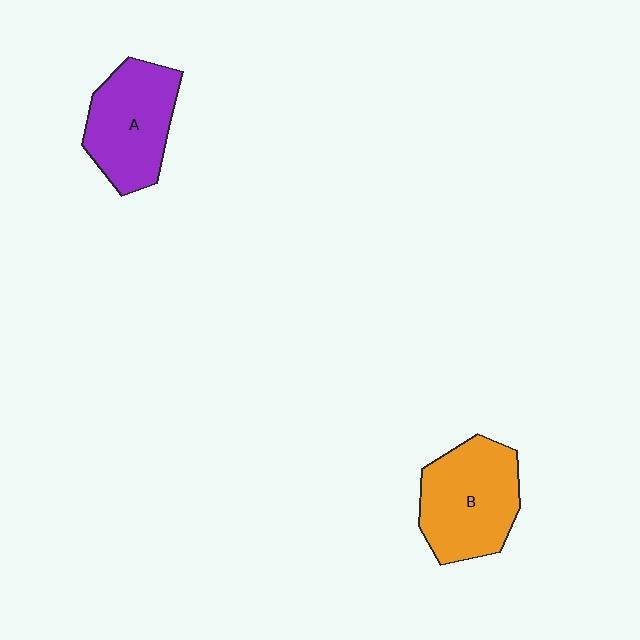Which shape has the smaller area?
Shape A (purple).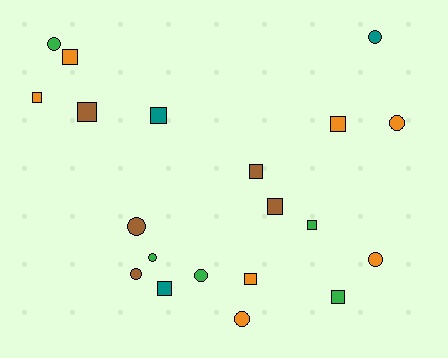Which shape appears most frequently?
Square, with 11 objects.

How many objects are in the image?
There are 20 objects.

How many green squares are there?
There are 2 green squares.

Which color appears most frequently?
Orange, with 7 objects.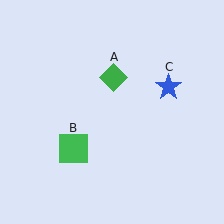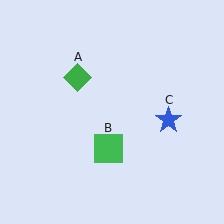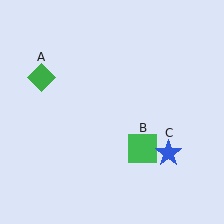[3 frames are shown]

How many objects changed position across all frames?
3 objects changed position: green diamond (object A), green square (object B), blue star (object C).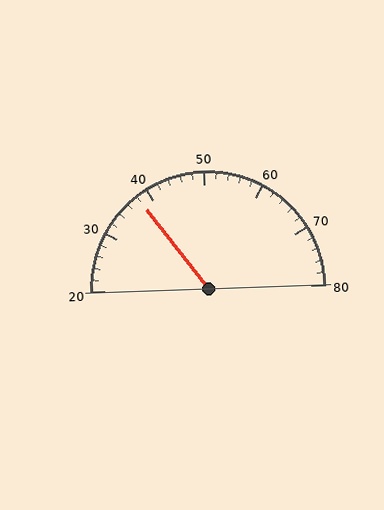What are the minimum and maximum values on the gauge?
The gauge ranges from 20 to 80.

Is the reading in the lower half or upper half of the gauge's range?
The reading is in the lower half of the range (20 to 80).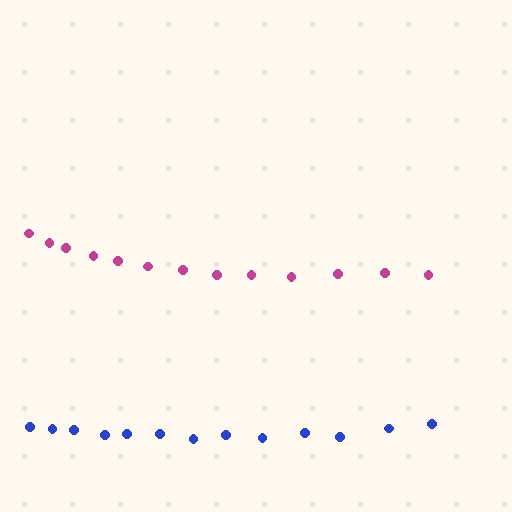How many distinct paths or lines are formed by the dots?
There are 2 distinct paths.